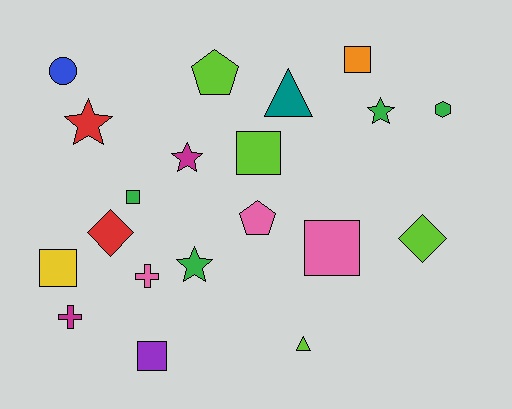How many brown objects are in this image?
There are no brown objects.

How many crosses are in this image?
There are 2 crosses.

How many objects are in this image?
There are 20 objects.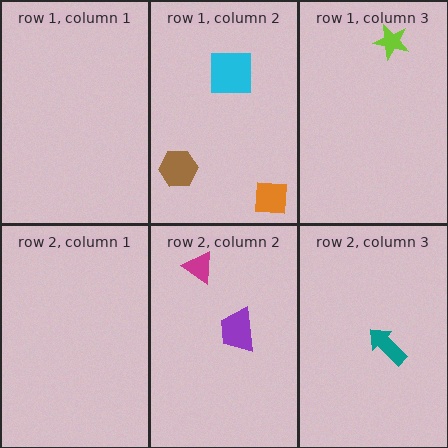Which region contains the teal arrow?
The row 2, column 3 region.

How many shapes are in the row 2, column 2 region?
2.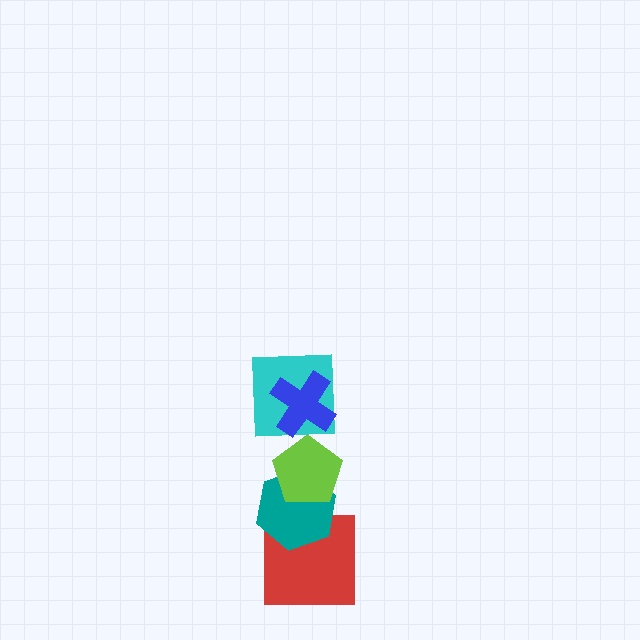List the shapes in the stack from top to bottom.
From top to bottom: the blue cross, the cyan square, the lime pentagon, the teal hexagon, the red square.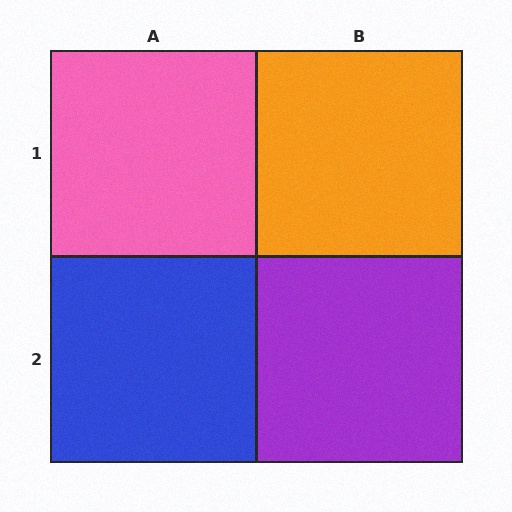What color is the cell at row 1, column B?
Orange.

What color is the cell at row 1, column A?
Pink.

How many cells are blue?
1 cell is blue.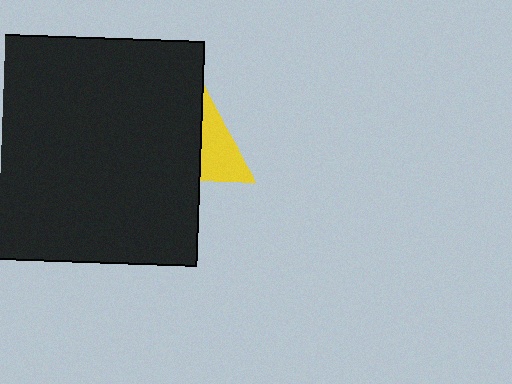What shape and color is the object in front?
The object in front is a black rectangle.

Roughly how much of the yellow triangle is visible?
A small part of it is visible (roughly 36%).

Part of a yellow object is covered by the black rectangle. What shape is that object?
It is a triangle.